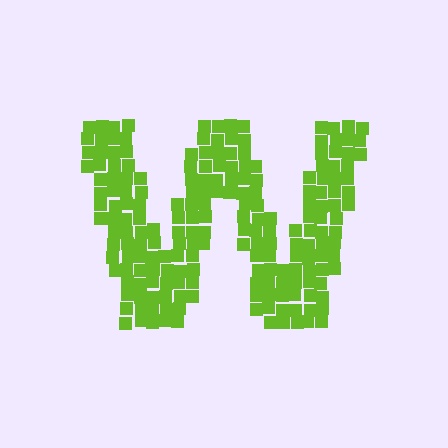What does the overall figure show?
The overall figure shows the letter W.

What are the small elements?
The small elements are squares.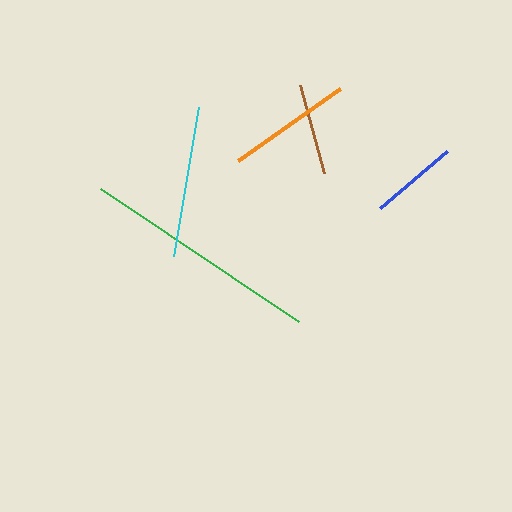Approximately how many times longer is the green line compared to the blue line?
The green line is approximately 2.7 times the length of the blue line.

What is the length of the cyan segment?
The cyan segment is approximately 151 pixels long.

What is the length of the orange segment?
The orange segment is approximately 125 pixels long.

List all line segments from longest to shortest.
From longest to shortest: green, cyan, orange, brown, blue.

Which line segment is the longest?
The green line is the longest at approximately 238 pixels.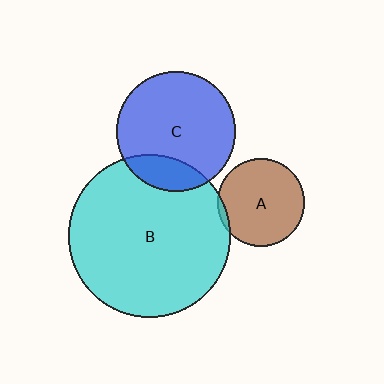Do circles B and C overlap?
Yes.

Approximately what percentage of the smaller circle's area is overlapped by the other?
Approximately 20%.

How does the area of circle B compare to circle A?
Approximately 3.4 times.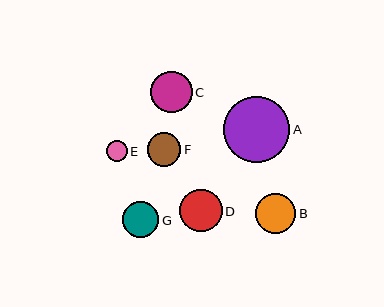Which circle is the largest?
Circle A is the largest with a size of approximately 67 pixels.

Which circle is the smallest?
Circle E is the smallest with a size of approximately 21 pixels.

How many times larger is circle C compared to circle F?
Circle C is approximately 1.2 times the size of circle F.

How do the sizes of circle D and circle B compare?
Circle D and circle B are approximately the same size.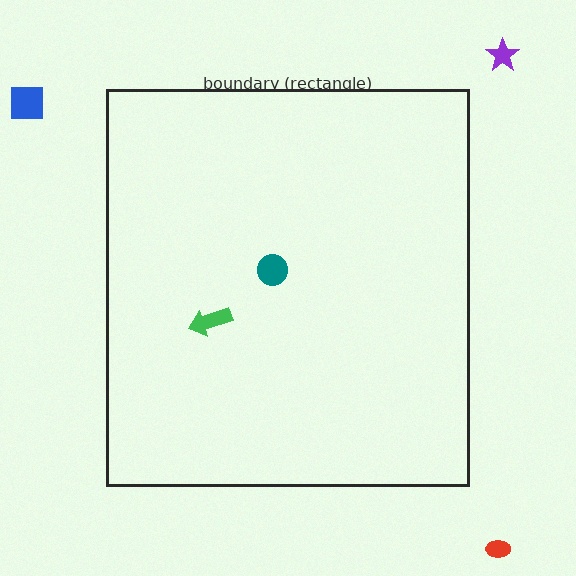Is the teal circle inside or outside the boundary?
Inside.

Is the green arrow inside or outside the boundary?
Inside.